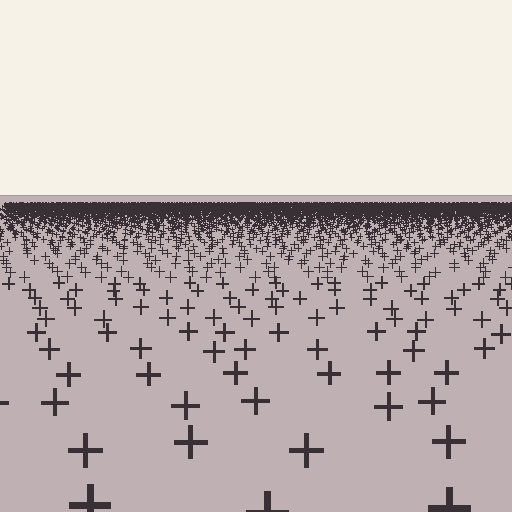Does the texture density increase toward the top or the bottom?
Density increases toward the top.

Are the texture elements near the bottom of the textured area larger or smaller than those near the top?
Larger. Near the bottom, elements are closer to the viewer and appear at a bigger on-screen size.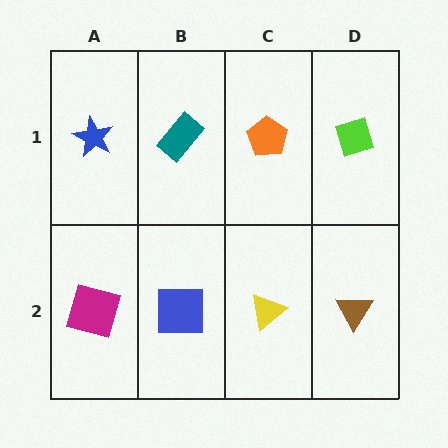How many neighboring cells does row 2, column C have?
3.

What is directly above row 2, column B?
A teal rectangle.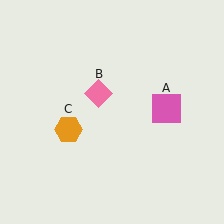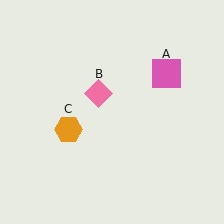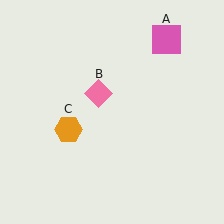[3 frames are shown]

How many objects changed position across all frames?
1 object changed position: pink square (object A).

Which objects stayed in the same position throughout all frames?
Pink diamond (object B) and orange hexagon (object C) remained stationary.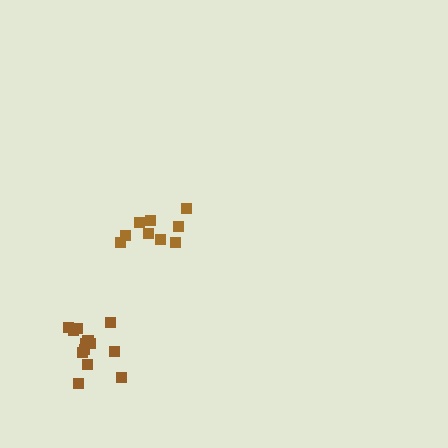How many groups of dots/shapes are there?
There are 2 groups.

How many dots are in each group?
Group 1: 9 dots, Group 2: 14 dots (23 total).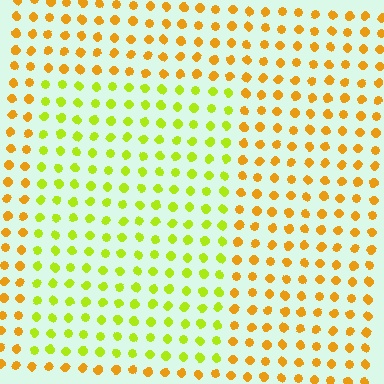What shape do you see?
I see a rectangle.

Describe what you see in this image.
The image is filled with small orange elements in a uniform arrangement. A rectangle-shaped region is visible where the elements are tinted to a slightly different hue, forming a subtle color boundary.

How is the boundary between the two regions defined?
The boundary is defined purely by a slight shift in hue (about 40 degrees). Spacing, size, and orientation are identical on both sides.